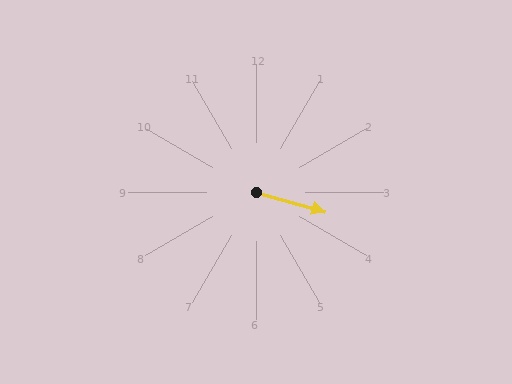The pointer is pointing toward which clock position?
Roughly 4 o'clock.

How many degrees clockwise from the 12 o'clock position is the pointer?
Approximately 106 degrees.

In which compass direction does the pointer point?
East.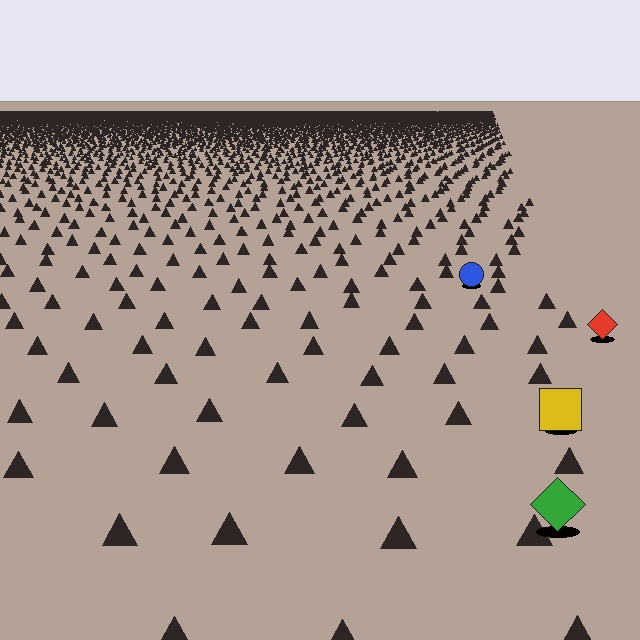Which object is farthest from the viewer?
The blue circle is farthest from the viewer. It appears smaller and the ground texture around it is denser.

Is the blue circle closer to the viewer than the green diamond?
No. The green diamond is closer — you can tell from the texture gradient: the ground texture is coarser near it.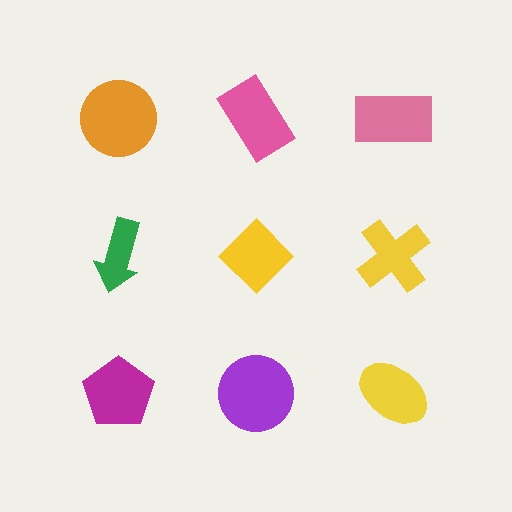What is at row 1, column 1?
An orange circle.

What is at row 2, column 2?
A yellow diamond.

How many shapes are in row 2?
3 shapes.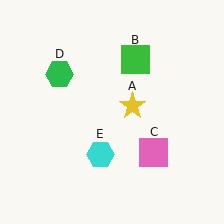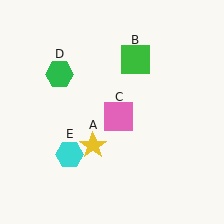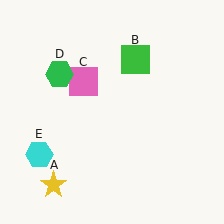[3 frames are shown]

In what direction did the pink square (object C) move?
The pink square (object C) moved up and to the left.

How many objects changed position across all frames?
3 objects changed position: yellow star (object A), pink square (object C), cyan hexagon (object E).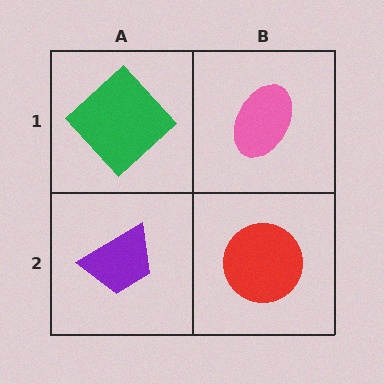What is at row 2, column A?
A purple trapezoid.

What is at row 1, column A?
A green diamond.